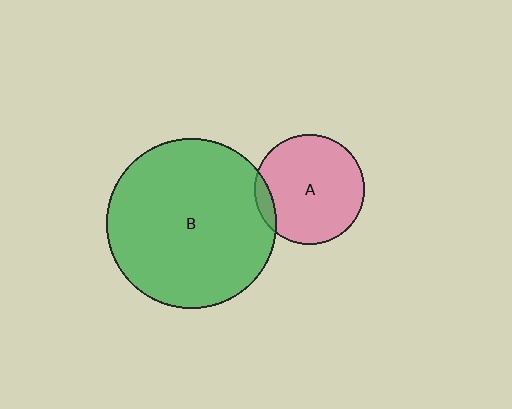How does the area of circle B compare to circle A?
Approximately 2.4 times.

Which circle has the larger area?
Circle B (green).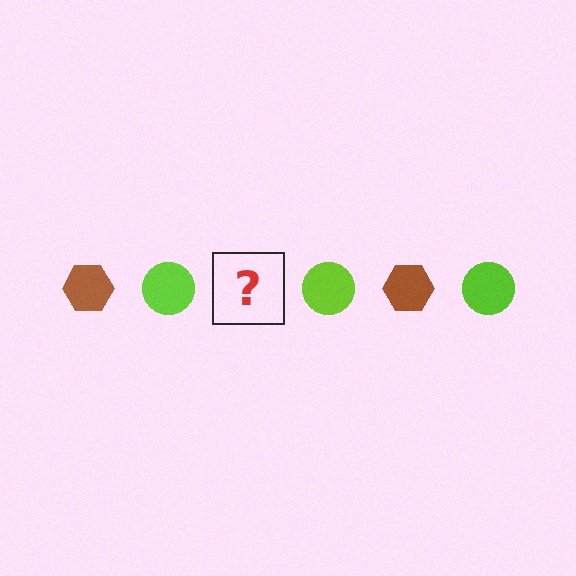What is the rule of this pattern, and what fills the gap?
The rule is that the pattern alternates between brown hexagon and lime circle. The gap should be filled with a brown hexagon.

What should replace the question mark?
The question mark should be replaced with a brown hexagon.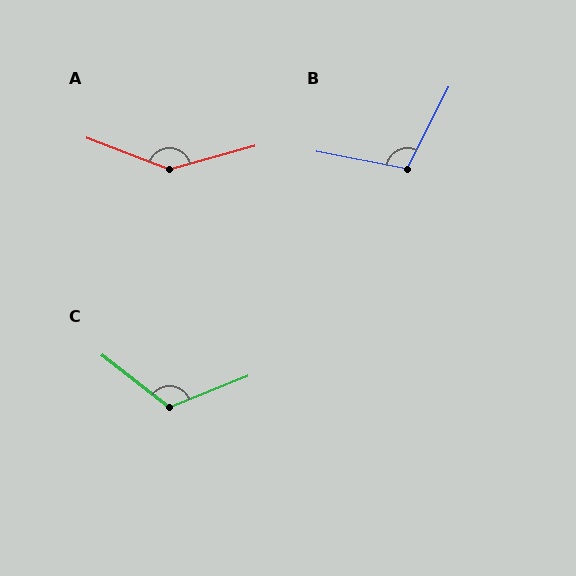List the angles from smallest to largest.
B (106°), C (120°), A (144°).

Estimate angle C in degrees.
Approximately 120 degrees.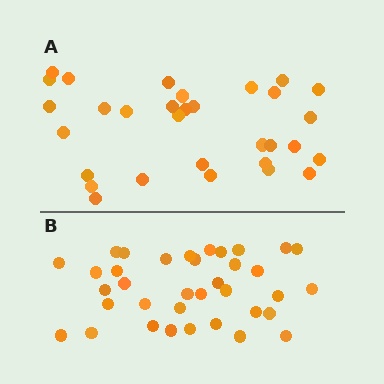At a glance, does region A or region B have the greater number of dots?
Region B (the bottom region) has more dots.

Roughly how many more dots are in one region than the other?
Region B has about 5 more dots than region A.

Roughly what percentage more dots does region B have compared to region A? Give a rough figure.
About 15% more.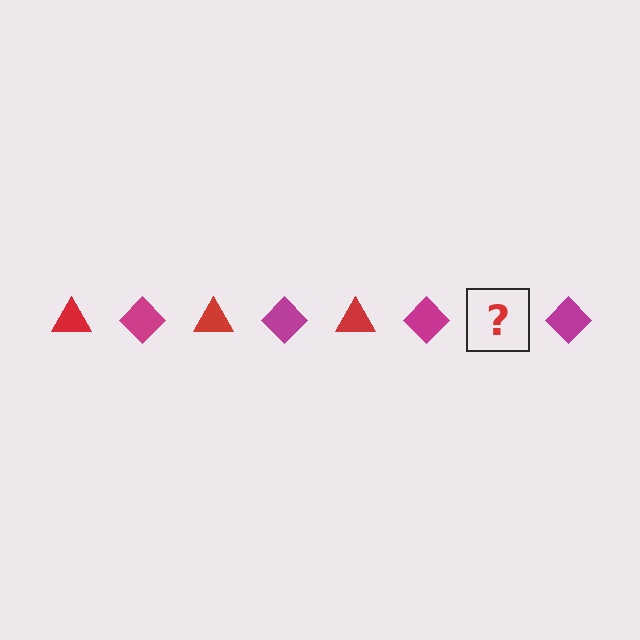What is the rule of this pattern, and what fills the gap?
The rule is that the pattern alternates between red triangle and magenta diamond. The gap should be filled with a red triangle.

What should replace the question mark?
The question mark should be replaced with a red triangle.